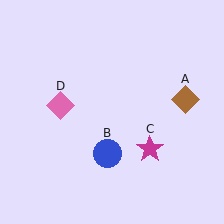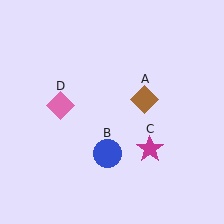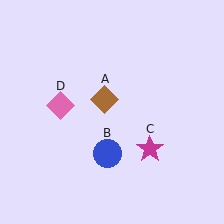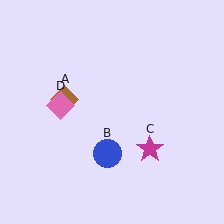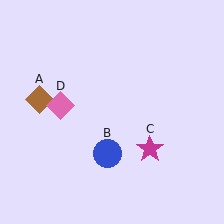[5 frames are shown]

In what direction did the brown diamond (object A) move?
The brown diamond (object A) moved left.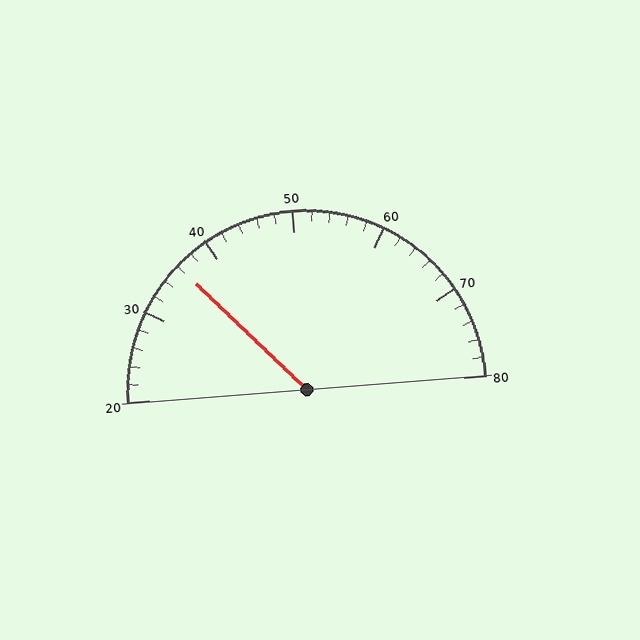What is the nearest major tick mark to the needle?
The nearest major tick mark is 40.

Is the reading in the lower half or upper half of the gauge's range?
The reading is in the lower half of the range (20 to 80).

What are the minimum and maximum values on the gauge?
The gauge ranges from 20 to 80.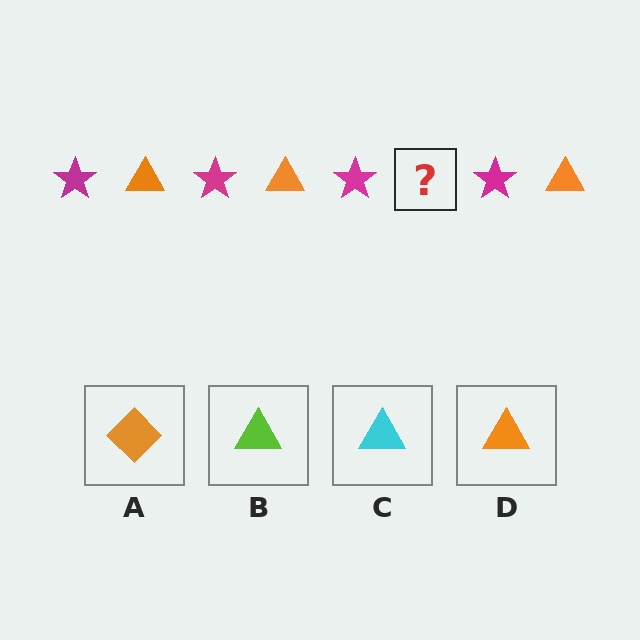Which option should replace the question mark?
Option D.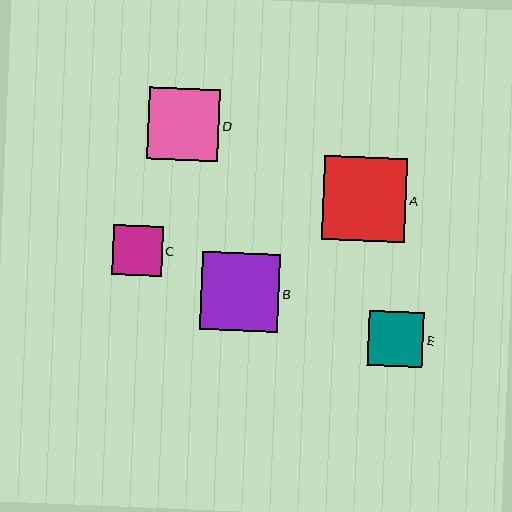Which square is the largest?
Square A is the largest with a size of approximately 84 pixels.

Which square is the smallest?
Square C is the smallest with a size of approximately 50 pixels.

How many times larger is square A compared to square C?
Square A is approximately 1.7 times the size of square C.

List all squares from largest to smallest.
From largest to smallest: A, B, D, E, C.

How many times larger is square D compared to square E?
Square D is approximately 1.3 times the size of square E.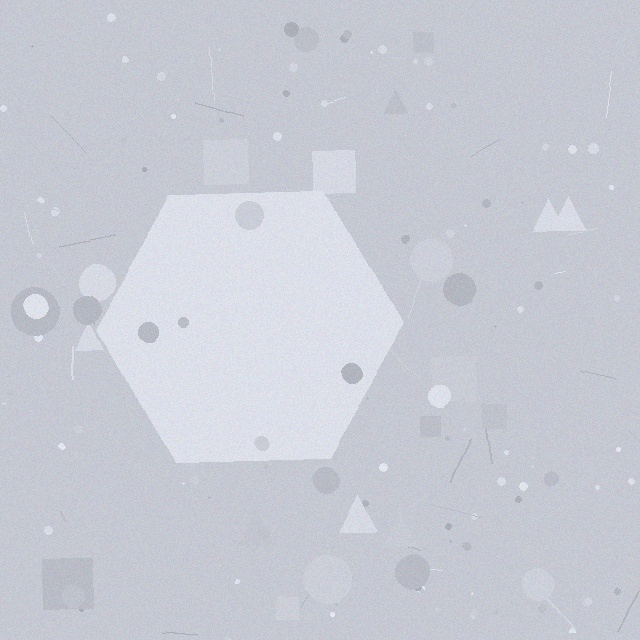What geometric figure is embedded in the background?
A hexagon is embedded in the background.